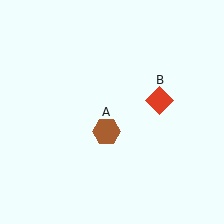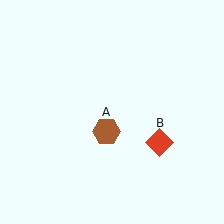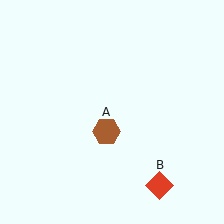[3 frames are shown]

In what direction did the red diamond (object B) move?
The red diamond (object B) moved down.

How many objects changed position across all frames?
1 object changed position: red diamond (object B).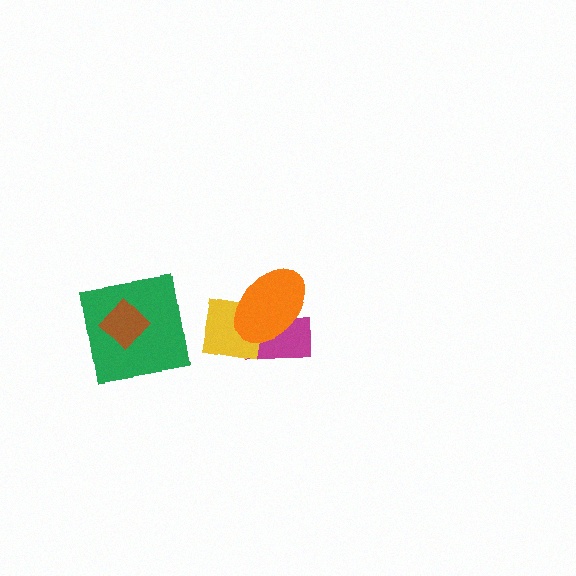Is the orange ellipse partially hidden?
No, no other shape covers it.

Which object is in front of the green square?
The brown diamond is in front of the green square.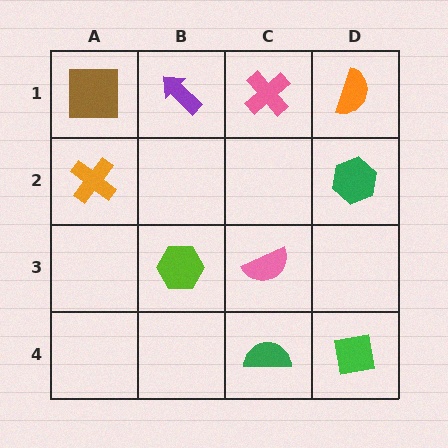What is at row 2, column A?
An orange cross.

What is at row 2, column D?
A green hexagon.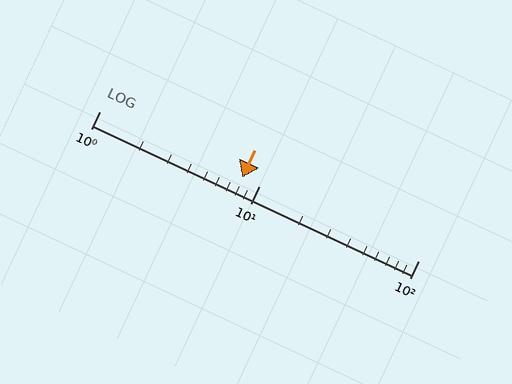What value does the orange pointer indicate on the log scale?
The pointer indicates approximately 7.9.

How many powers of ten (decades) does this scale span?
The scale spans 2 decades, from 1 to 100.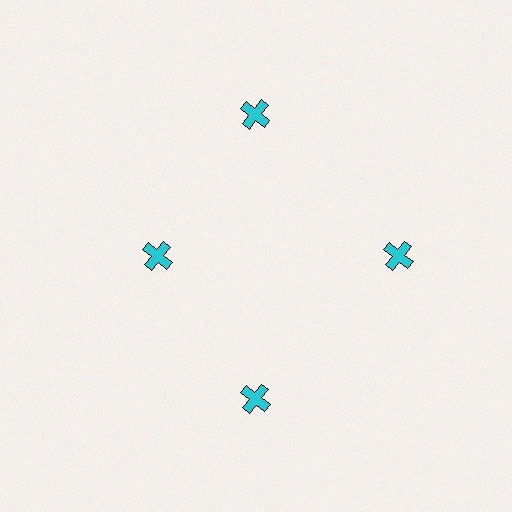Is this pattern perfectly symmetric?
No. The 4 cyan crosses are arranged in a ring, but one element near the 9 o'clock position is pulled inward toward the center, breaking the 4-fold rotational symmetry.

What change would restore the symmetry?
The symmetry would be restored by moving it outward, back onto the ring so that all 4 crosses sit at equal angles and equal distance from the center.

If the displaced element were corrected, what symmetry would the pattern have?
It would have 4-fold rotational symmetry — the pattern would map onto itself every 90 degrees.